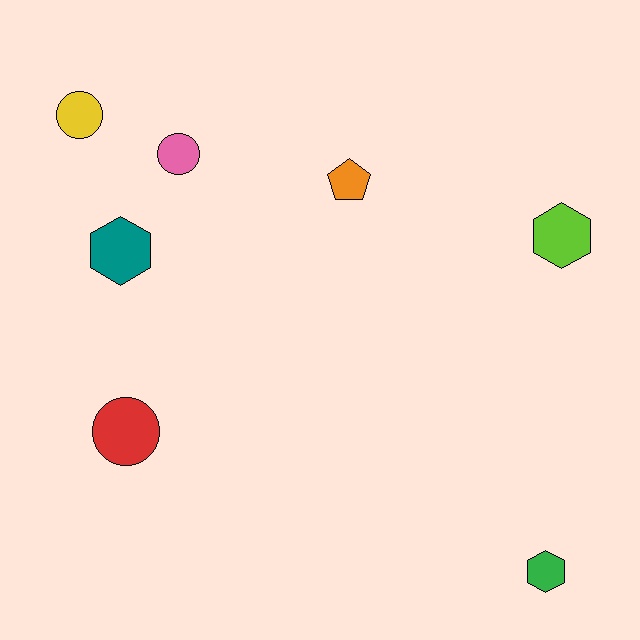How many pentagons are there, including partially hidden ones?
There is 1 pentagon.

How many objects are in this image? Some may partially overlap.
There are 7 objects.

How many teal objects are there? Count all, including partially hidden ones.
There is 1 teal object.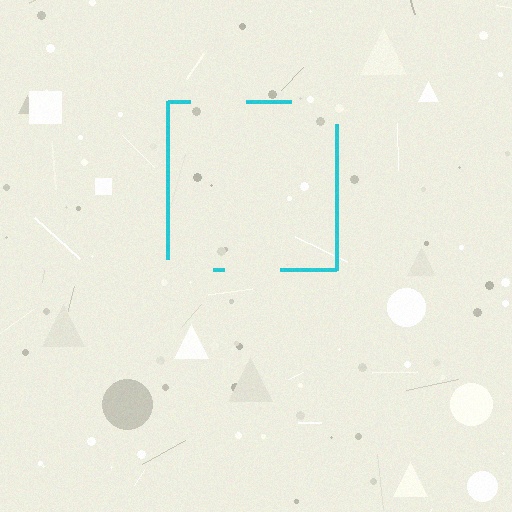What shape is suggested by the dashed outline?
The dashed outline suggests a square.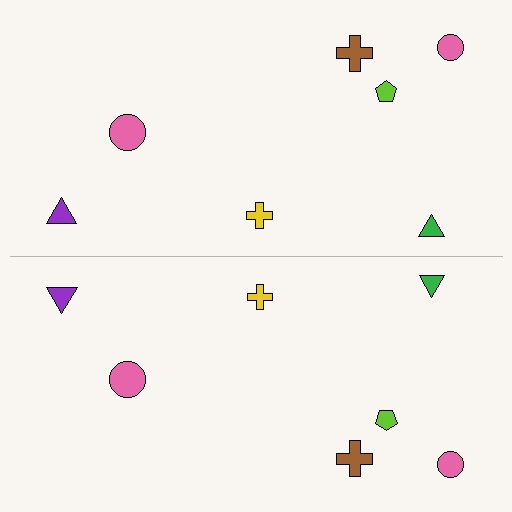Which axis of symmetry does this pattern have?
The pattern has a horizontal axis of symmetry running through the center of the image.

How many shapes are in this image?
There are 14 shapes in this image.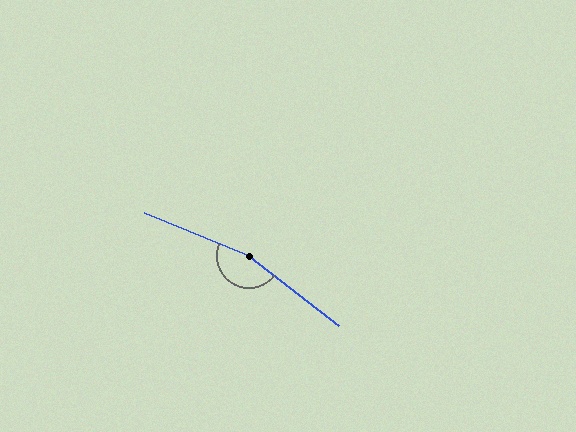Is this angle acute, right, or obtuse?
It is obtuse.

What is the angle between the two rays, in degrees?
Approximately 165 degrees.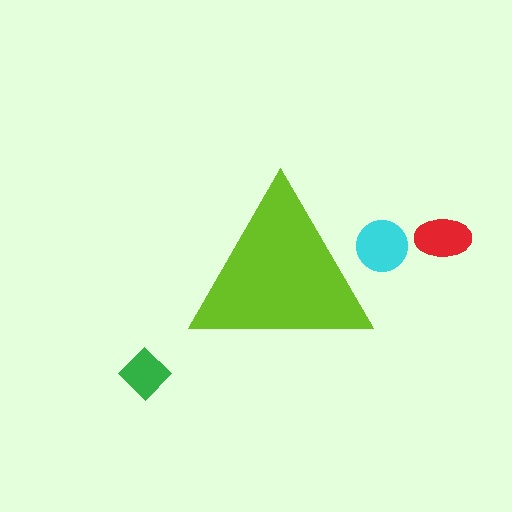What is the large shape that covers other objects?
A lime triangle.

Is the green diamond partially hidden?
No, the green diamond is fully visible.